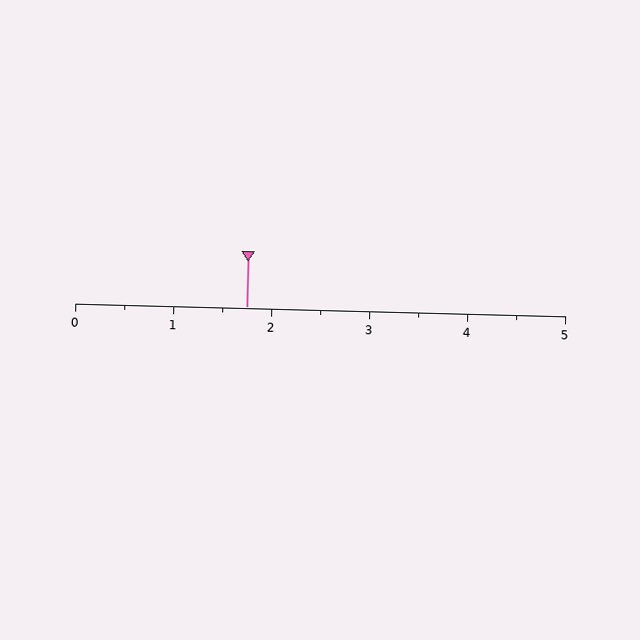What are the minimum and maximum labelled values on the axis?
The axis runs from 0 to 5.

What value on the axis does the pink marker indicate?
The marker indicates approximately 1.8.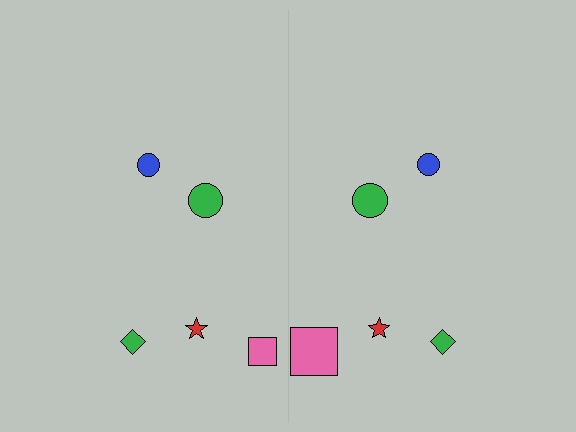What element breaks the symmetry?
The pink square on the right side has a different size than its mirror counterpart.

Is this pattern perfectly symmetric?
No, the pattern is not perfectly symmetric. The pink square on the right side has a different size than its mirror counterpart.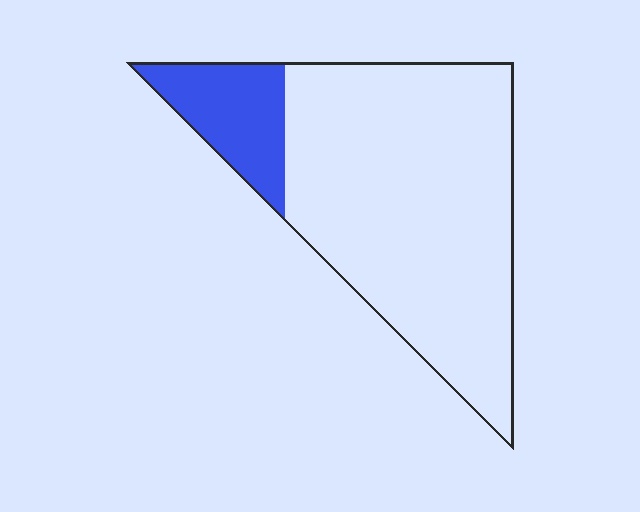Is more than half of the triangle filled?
No.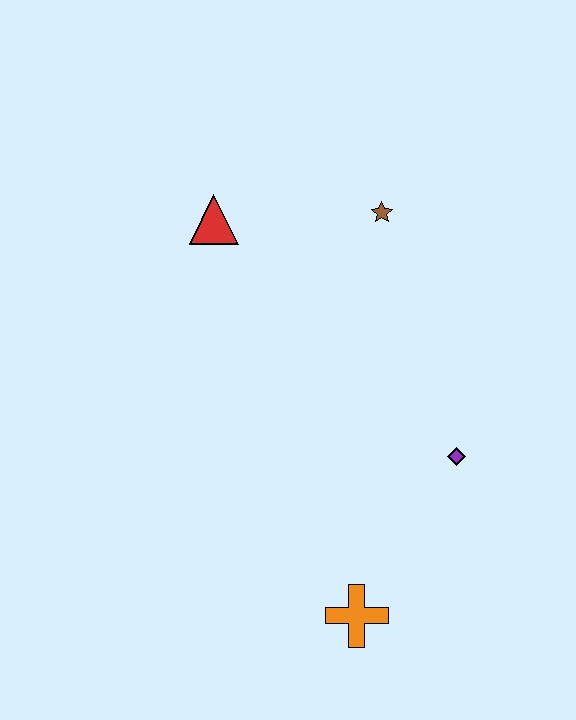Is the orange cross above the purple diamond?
No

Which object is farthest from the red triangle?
The orange cross is farthest from the red triangle.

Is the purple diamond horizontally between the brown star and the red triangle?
No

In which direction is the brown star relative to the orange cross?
The brown star is above the orange cross.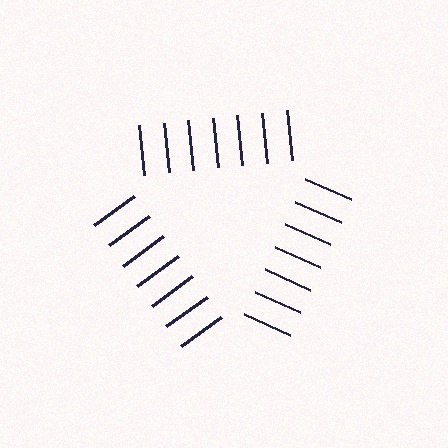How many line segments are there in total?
21 — 7 along each of the 3 edges.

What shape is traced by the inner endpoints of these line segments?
An illusory triangle — the line segments terminate on its edges but no continuous stroke is drawn.